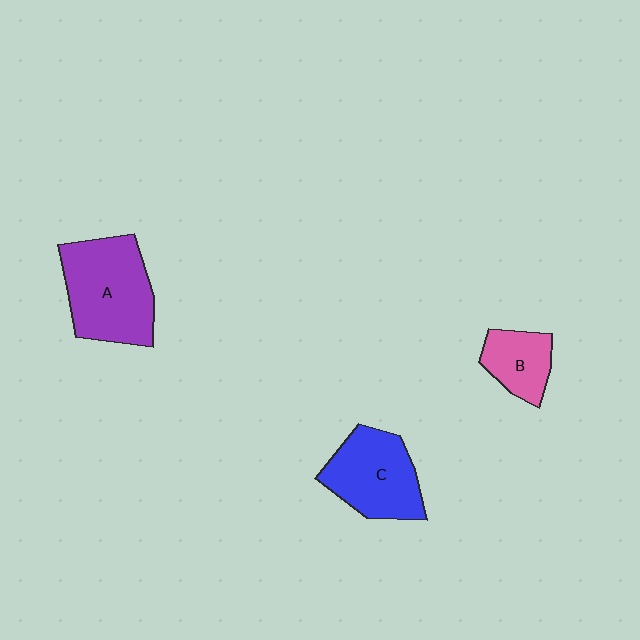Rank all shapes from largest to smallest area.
From largest to smallest: A (purple), C (blue), B (pink).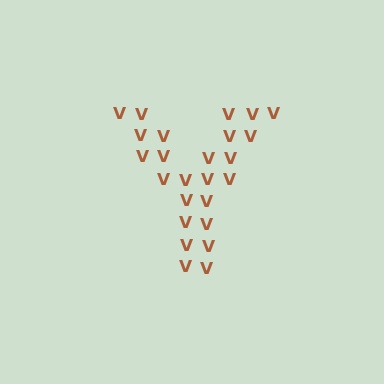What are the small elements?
The small elements are letter V's.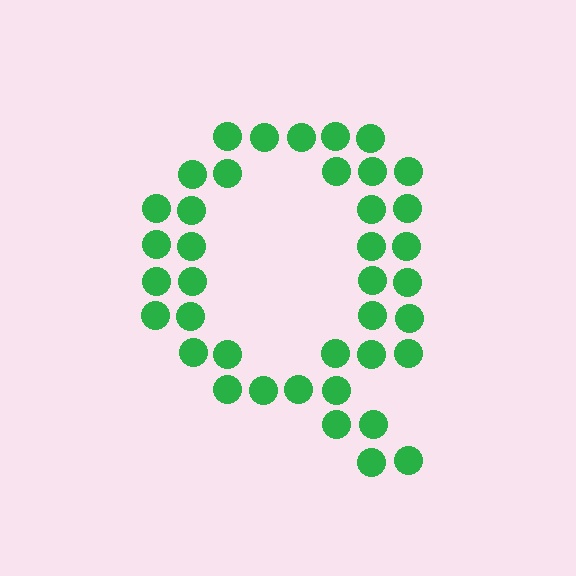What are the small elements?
The small elements are circles.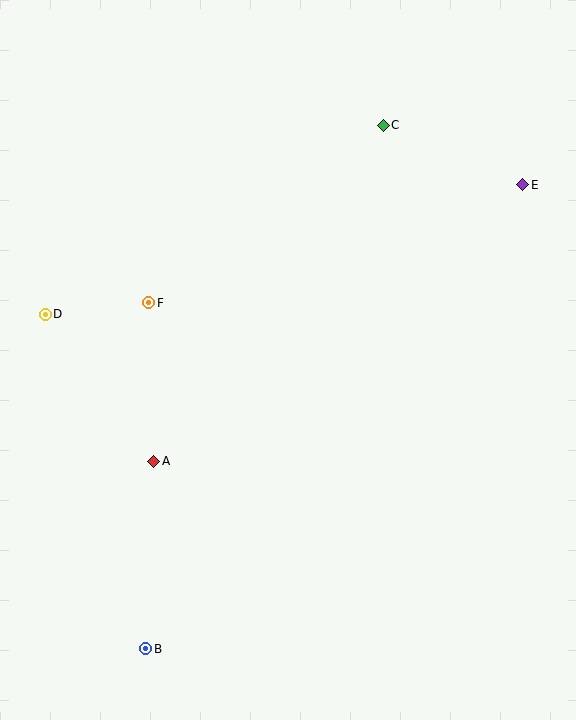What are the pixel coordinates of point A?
Point A is at (154, 461).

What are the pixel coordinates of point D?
Point D is at (45, 314).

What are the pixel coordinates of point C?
Point C is at (383, 125).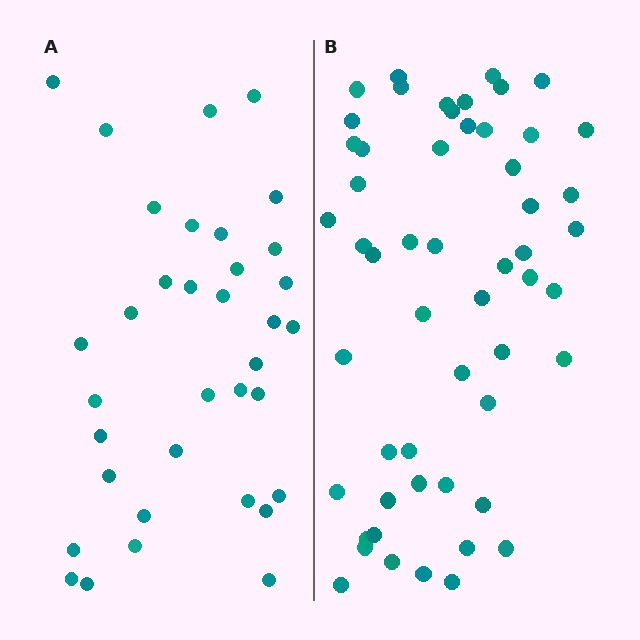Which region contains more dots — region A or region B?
Region B (the right region) has more dots.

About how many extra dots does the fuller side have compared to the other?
Region B has approximately 20 more dots than region A.